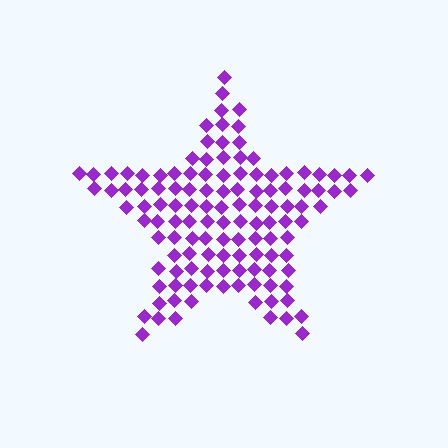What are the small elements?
The small elements are diamonds.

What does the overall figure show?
The overall figure shows a star.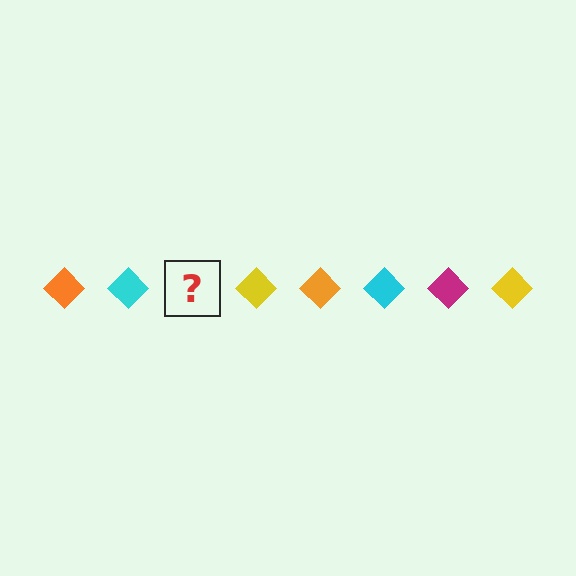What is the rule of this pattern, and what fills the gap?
The rule is that the pattern cycles through orange, cyan, magenta, yellow diamonds. The gap should be filled with a magenta diamond.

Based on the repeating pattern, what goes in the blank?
The blank should be a magenta diamond.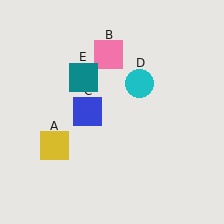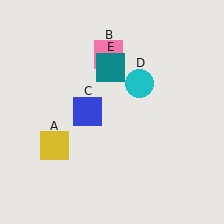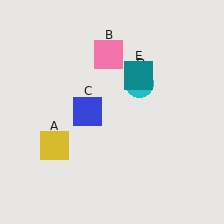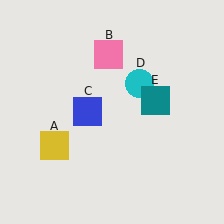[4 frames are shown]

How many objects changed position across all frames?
1 object changed position: teal square (object E).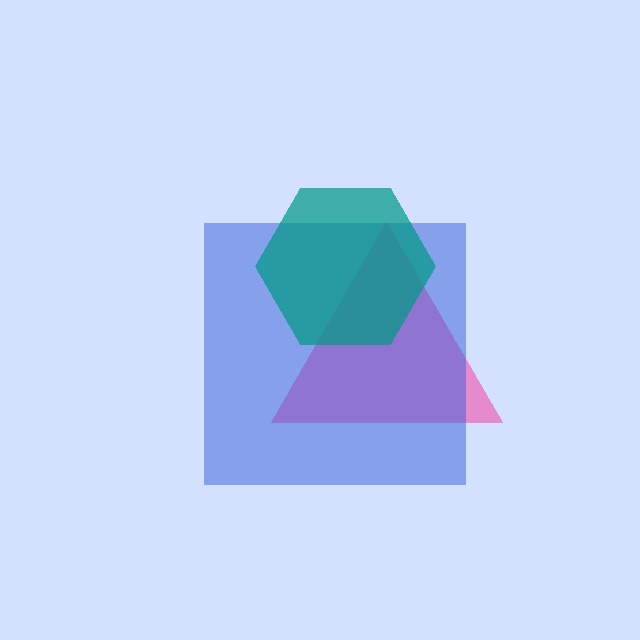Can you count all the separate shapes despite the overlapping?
Yes, there are 3 separate shapes.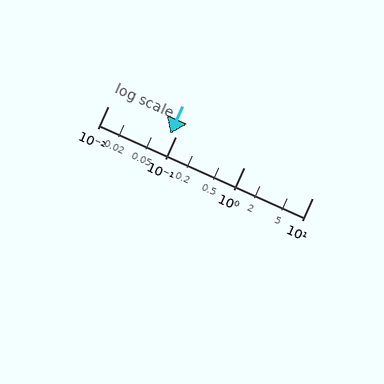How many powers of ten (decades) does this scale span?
The scale spans 3 decades, from 0.01 to 10.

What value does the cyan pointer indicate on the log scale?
The pointer indicates approximately 0.082.